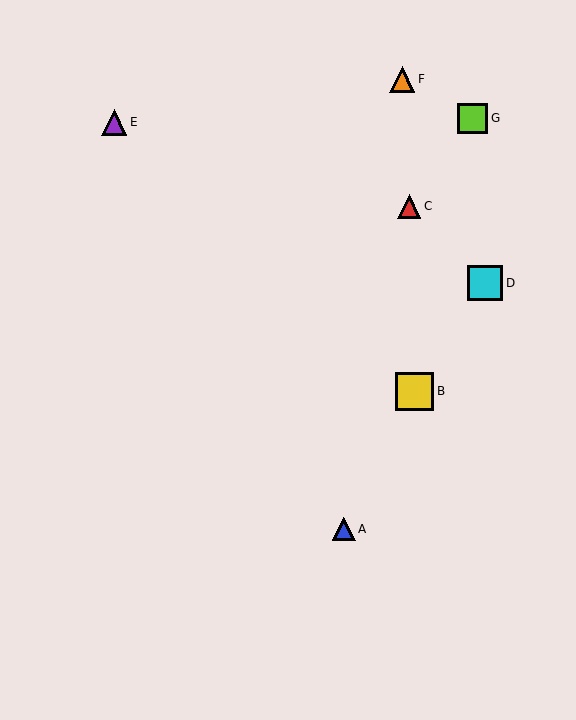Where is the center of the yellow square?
The center of the yellow square is at (415, 391).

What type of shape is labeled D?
Shape D is a cyan square.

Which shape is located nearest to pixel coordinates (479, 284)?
The cyan square (labeled D) at (485, 283) is nearest to that location.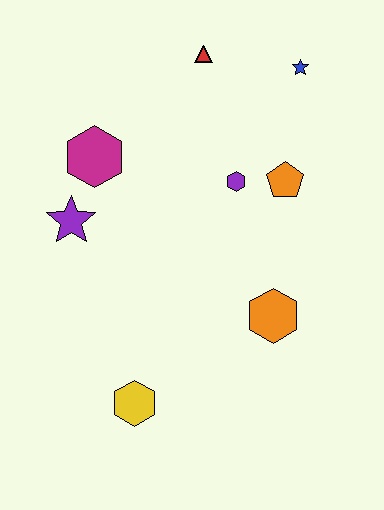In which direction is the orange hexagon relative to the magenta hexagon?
The orange hexagon is to the right of the magenta hexagon.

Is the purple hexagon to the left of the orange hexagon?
Yes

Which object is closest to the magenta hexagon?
The purple star is closest to the magenta hexagon.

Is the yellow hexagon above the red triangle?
No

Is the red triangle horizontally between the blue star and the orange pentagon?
No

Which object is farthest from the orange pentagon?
The yellow hexagon is farthest from the orange pentagon.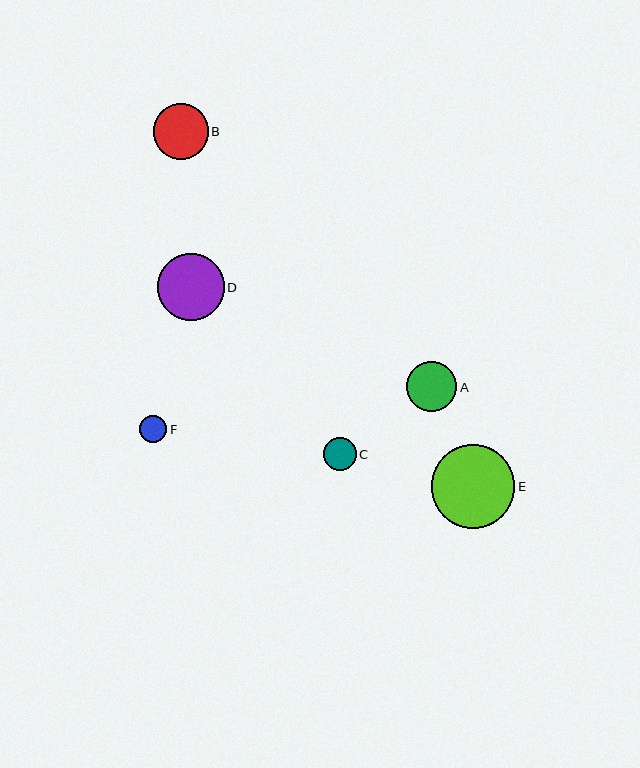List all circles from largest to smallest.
From largest to smallest: E, D, B, A, C, F.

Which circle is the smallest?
Circle F is the smallest with a size of approximately 27 pixels.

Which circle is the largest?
Circle E is the largest with a size of approximately 84 pixels.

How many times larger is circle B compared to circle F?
Circle B is approximately 2.0 times the size of circle F.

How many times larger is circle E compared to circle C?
Circle E is approximately 2.6 times the size of circle C.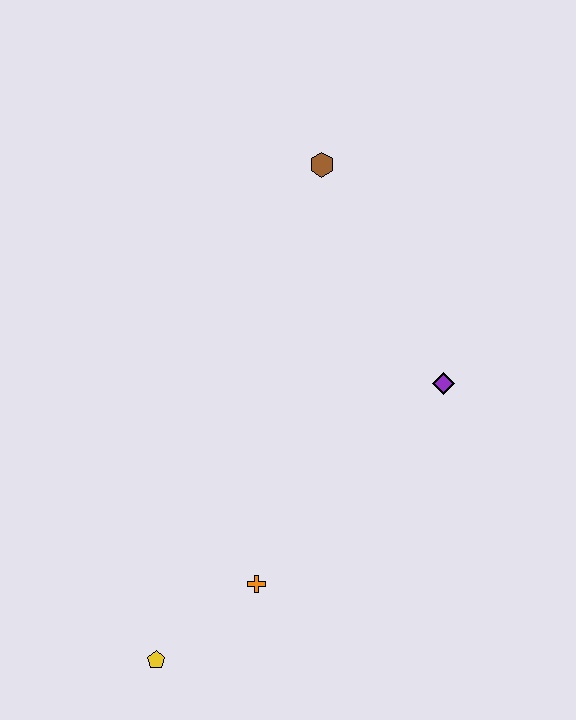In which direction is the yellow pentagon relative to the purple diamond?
The yellow pentagon is to the left of the purple diamond.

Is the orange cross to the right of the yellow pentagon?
Yes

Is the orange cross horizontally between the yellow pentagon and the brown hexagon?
Yes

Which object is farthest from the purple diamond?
The yellow pentagon is farthest from the purple diamond.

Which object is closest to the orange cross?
The yellow pentagon is closest to the orange cross.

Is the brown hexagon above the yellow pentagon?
Yes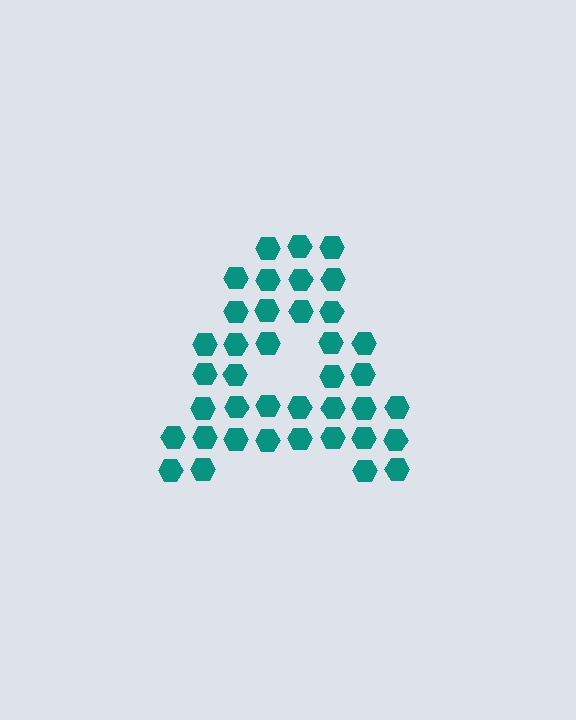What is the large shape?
The large shape is the letter A.